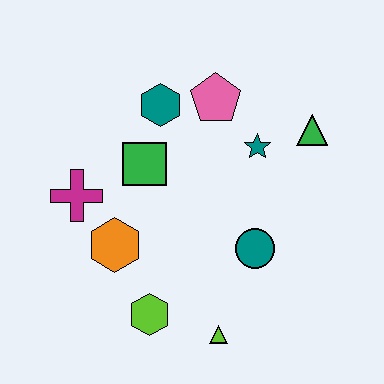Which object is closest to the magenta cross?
The orange hexagon is closest to the magenta cross.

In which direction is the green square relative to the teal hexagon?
The green square is below the teal hexagon.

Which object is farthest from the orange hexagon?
The green triangle is farthest from the orange hexagon.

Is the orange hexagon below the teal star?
Yes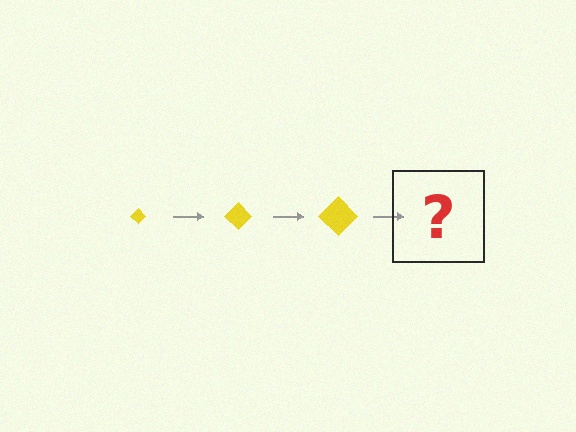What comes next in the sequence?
The next element should be a yellow diamond, larger than the previous one.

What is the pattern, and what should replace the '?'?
The pattern is that the diamond gets progressively larger each step. The '?' should be a yellow diamond, larger than the previous one.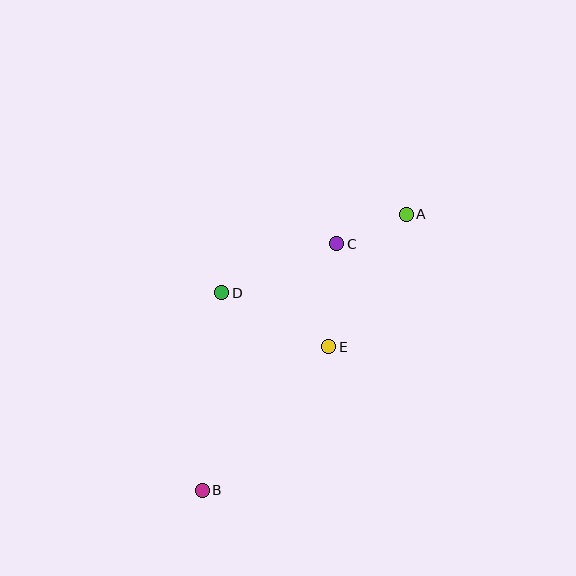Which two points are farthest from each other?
Points A and B are farthest from each other.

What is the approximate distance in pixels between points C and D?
The distance between C and D is approximately 125 pixels.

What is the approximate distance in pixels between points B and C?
The distance between B and C is approximately 281 pixels.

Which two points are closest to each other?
Points A and C are closest to each other.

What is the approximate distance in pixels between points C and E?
The distance between C and E is approximately 103 pixels.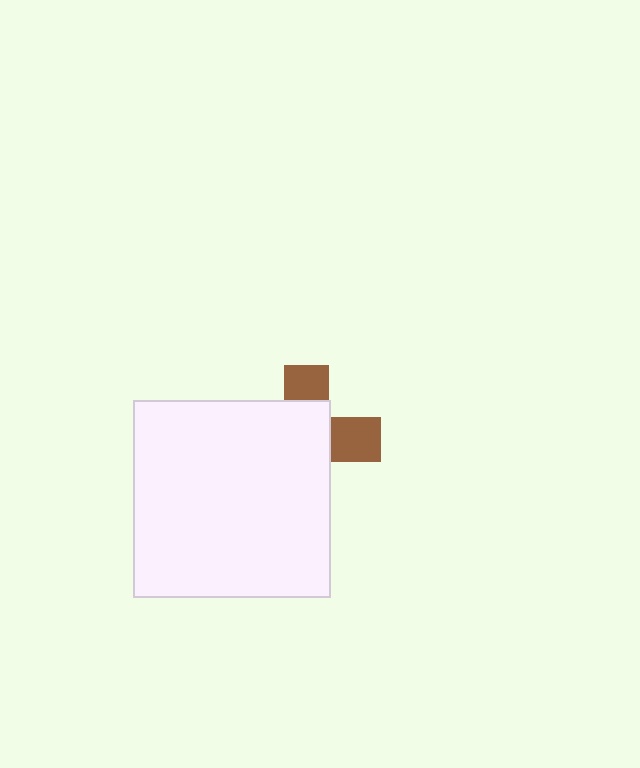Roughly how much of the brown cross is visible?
A small part of it is visible (roughly 33%).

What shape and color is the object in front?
The object in front is a white square.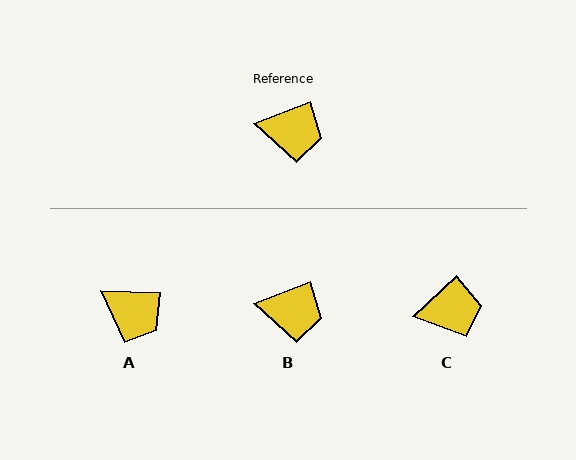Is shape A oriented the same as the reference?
No, it is off by about 24 degrees.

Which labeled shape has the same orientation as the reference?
B.